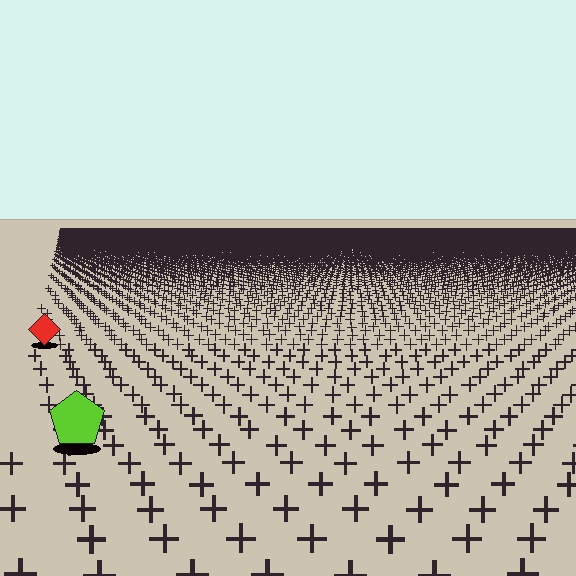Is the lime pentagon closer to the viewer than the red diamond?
Yes. The lime pentagon is closer — you can tell from the texture gradient: the ground texture is coarser near it.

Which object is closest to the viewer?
The lime pentagon is closest. The texture marks near it are larger and more spread out.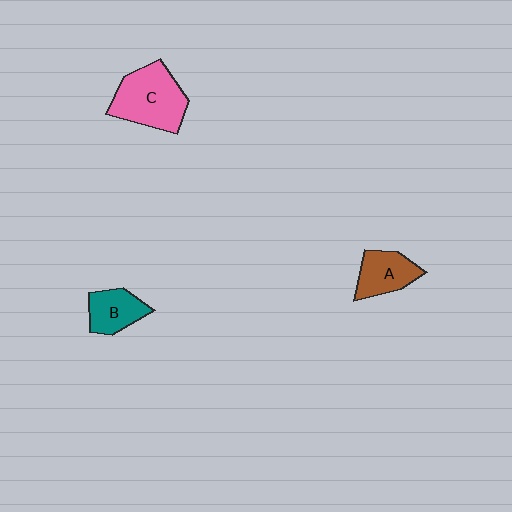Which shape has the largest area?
Shape C (pink).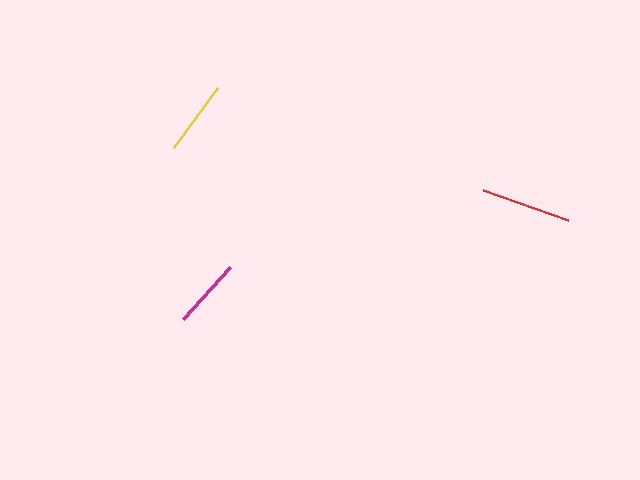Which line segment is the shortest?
The magenta line is the shortest at approximately 70 pixels.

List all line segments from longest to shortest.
From longest to shortest: red, yellow, magenta.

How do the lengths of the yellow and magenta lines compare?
The yellow and magenta lines are approximately the same length.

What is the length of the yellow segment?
The yellow segment is approximately 74 pixels long.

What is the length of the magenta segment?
The magenta segment is approximately 70 pixels long.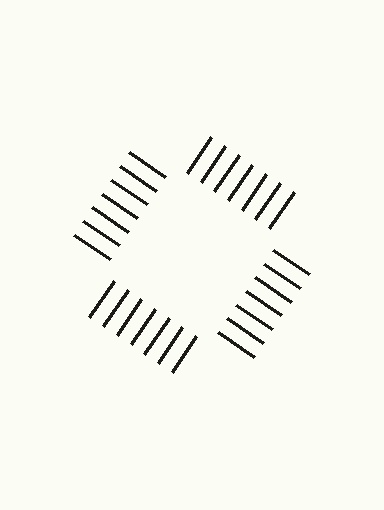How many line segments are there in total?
28 — 7 along each of the 4 edges.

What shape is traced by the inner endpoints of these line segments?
An illusory square — the line segments terminate on its edges but no continuous stroke is drawn.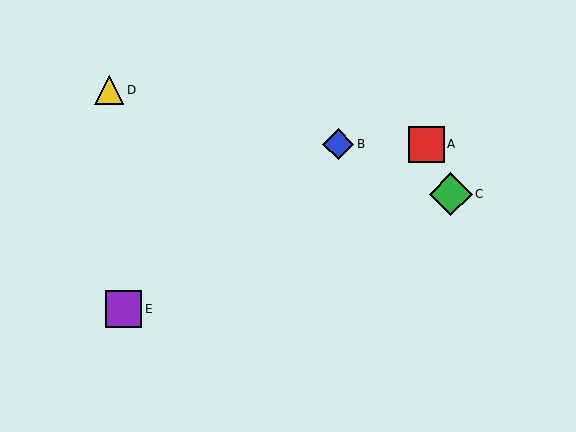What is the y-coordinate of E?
Object E is at y≈309.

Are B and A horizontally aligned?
Yes, both are at y≈144.